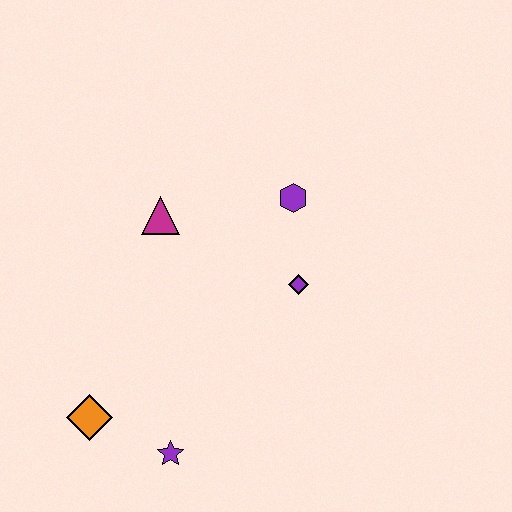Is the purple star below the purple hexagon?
Yes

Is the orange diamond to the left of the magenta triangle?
Yes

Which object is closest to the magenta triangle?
The purple hexagon is closest to the magenta triangle.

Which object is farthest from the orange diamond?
The purple hexagon is farthest from the orange diamond.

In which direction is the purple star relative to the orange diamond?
The purple star is to the right of the orange diamond.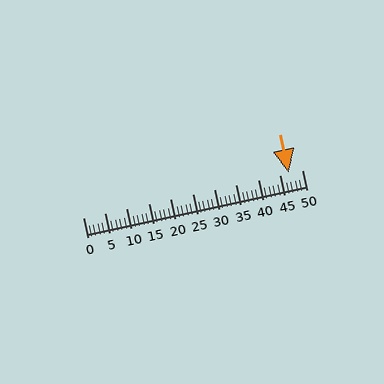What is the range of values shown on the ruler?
The ruler shows values from 0 to 50.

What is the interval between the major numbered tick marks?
The major tick marks are spaced 5 units apart.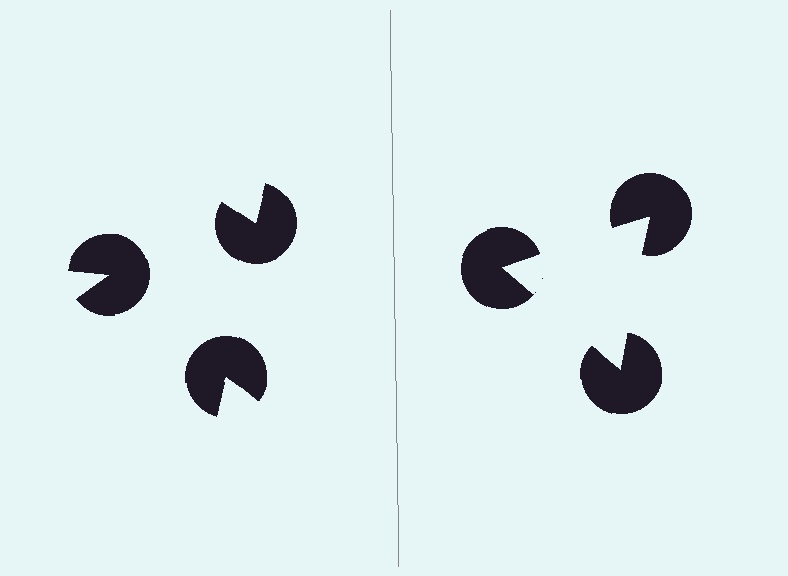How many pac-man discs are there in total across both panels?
6 — 3 on each side.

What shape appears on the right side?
An illusory triangle.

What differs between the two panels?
The pac-man discs are positioned identically on both sides; only the wedge orientations differ. On the right they align to a triangle; on the left they are misaligned.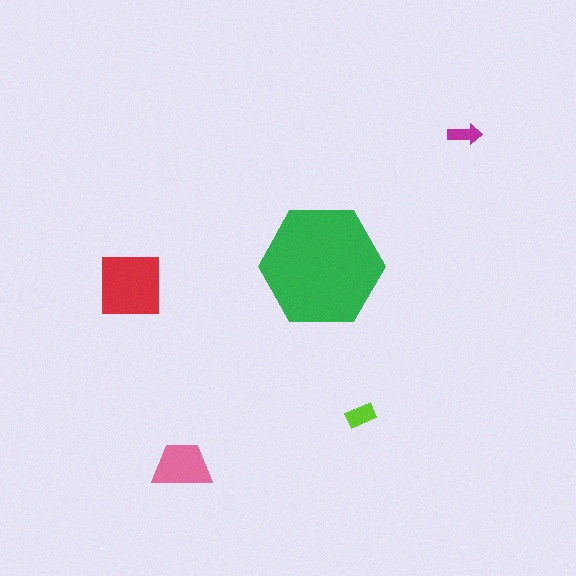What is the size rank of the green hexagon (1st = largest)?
1st.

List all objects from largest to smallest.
The green hexagon, the red square, the pink trapezoid, the lime rectangle, the magenta arrow.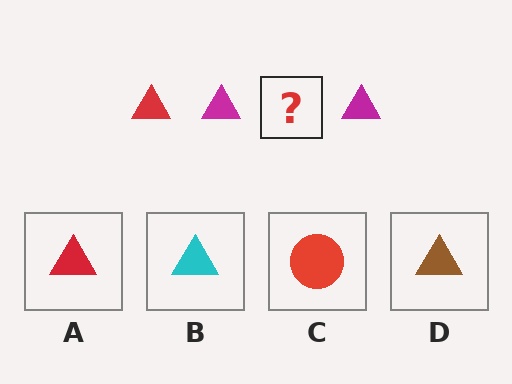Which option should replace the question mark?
Option A.